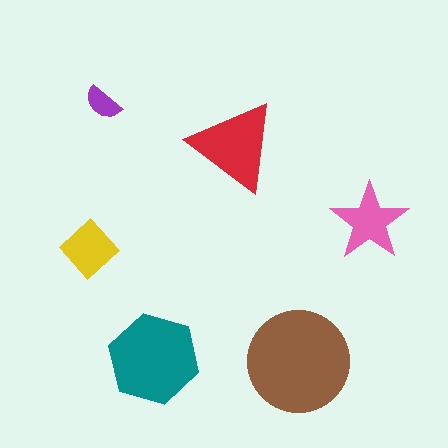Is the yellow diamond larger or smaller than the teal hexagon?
Smaller.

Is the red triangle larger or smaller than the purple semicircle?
Larger.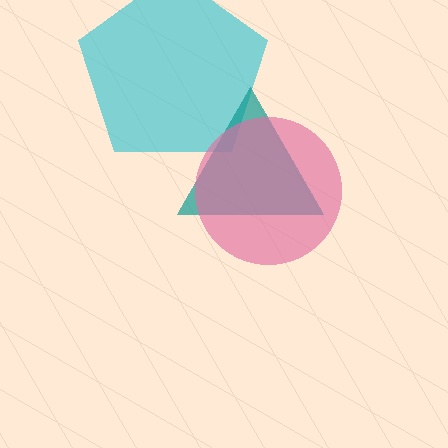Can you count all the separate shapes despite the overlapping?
Yes, there are 3 separate shapes.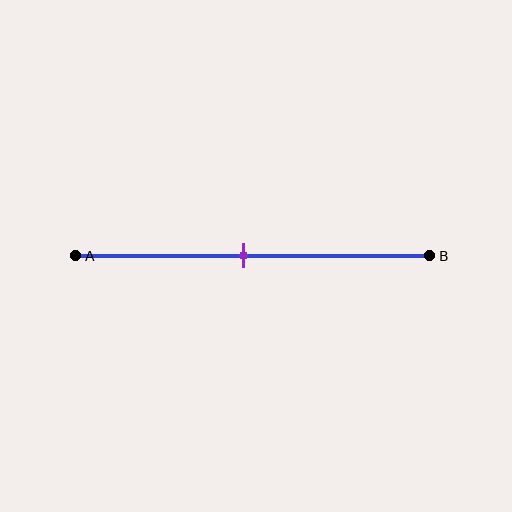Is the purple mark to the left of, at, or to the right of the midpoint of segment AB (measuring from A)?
The purple mark is approximately at the midpoint of segment AB.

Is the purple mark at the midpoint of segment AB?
Yes, the mark is approximately at the midpoint.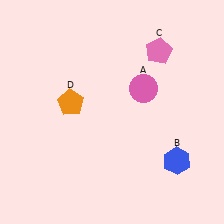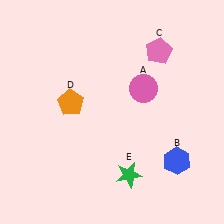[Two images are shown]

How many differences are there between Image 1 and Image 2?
There is 1 difference between the two images.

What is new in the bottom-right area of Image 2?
A green star (E) was added in the bottom-right area of Image 2.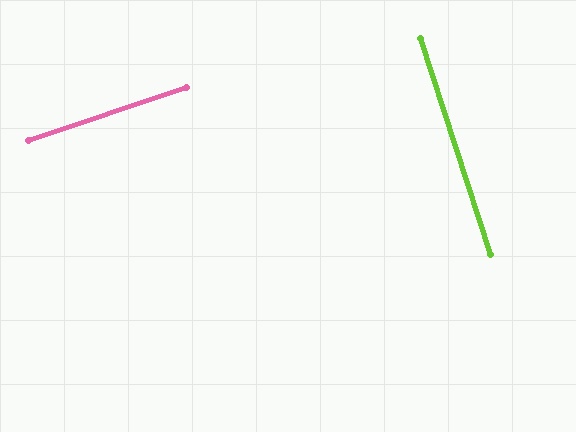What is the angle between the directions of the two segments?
Approximately 90 degrees.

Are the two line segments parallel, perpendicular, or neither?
Perpendicular — they meet at approximately 90°.